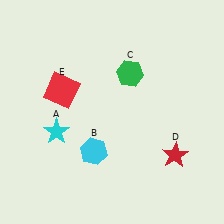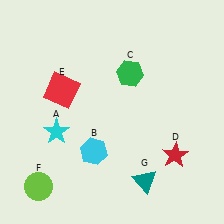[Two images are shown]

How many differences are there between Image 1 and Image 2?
There are 2 differences between the two images.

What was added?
A lime circle (F), a teal triangle (G) were added in Image 2.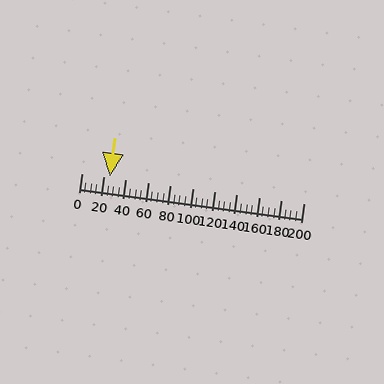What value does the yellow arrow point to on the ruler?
The yellow arrow points to approximately 25.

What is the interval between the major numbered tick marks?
The major tick marks are spaced 20 units apart.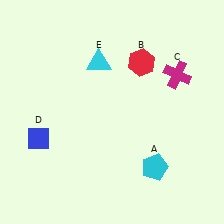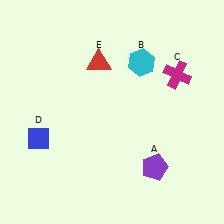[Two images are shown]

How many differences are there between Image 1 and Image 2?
There are 3 differences between the two images.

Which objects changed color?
A changed from cyan to purple. B changed from red to cyan. E changed from cyan to red.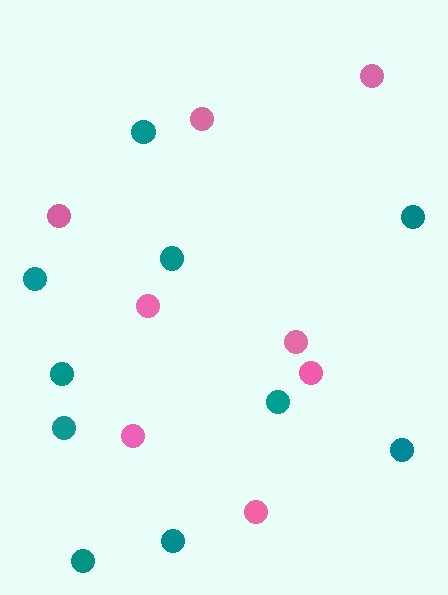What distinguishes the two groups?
There are 2 groups: one group of teal circles (10) and one group of pink circles (8).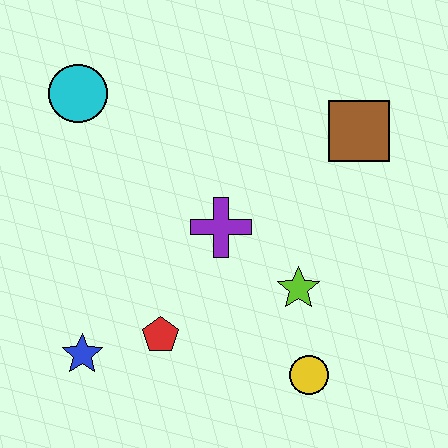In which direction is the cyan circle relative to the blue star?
The cyan circle is above the blue star.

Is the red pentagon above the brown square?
No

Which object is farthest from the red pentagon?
The brown square is farthest from the red pentagon.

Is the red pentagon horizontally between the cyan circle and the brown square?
Yes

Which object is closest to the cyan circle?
The purple cross is closest to the cyan circle.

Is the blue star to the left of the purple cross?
Yes